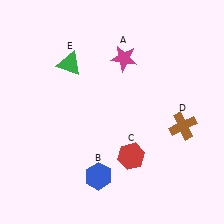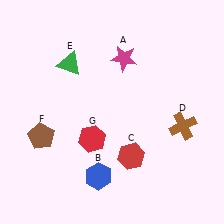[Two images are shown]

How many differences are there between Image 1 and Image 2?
There are 2 differences between the two images.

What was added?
A brown pentagon (F), a red hexagon (G) were added in Image 2.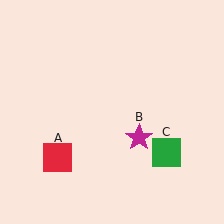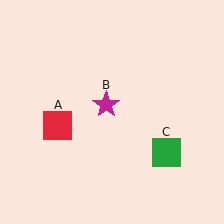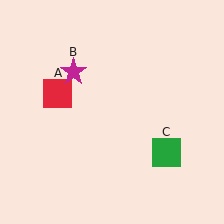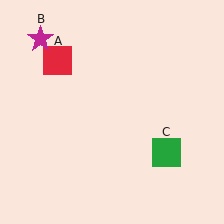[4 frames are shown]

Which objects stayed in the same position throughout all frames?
Green square (object C) remained stationary.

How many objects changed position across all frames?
2 objects changed position: red square (object A), magenta star (object B).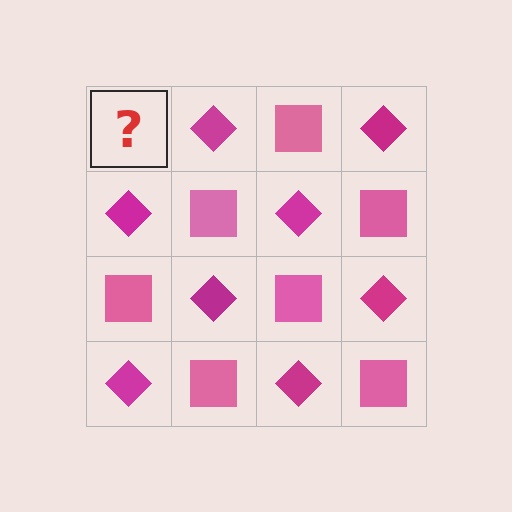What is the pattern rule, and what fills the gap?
The rule is that it alternates pink square and magenta diamond in a checkerboard pattern. The gap should be filled with a pink square.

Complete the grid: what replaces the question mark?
The question mark should be replaced with a pink square.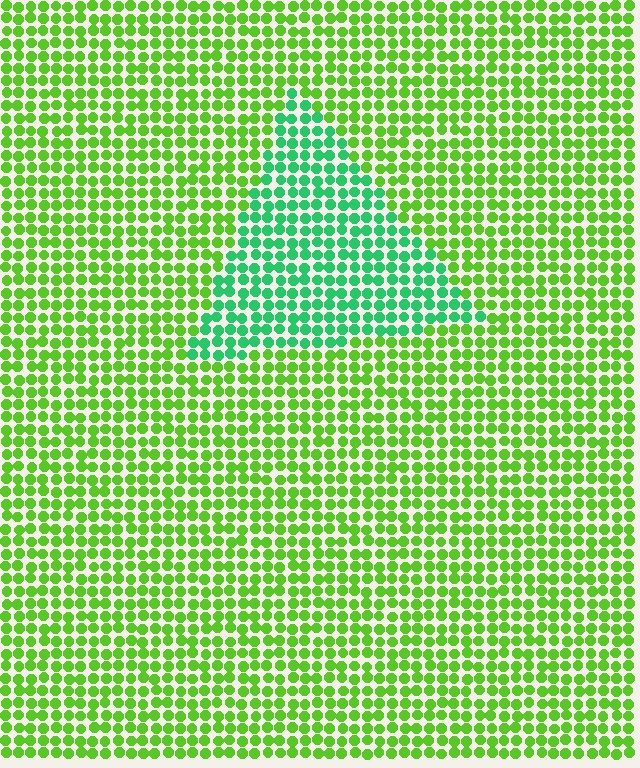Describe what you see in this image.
The image is filled with small lime elements in a uniform arrangement. A triangle-shaped region is visible where the elements are tinted to a slightly different hue, forming a subtle color boundary.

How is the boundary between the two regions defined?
The boundary is defined purely by a slight shift in hue (about 43 degrees). Spacing, size, and orientation are identical on both sides.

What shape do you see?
I see a triangle.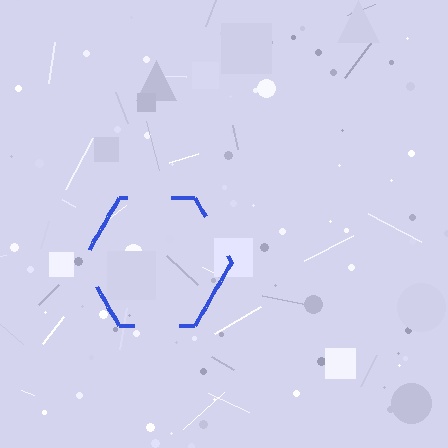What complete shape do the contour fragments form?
The contour fragments form a hexagon.